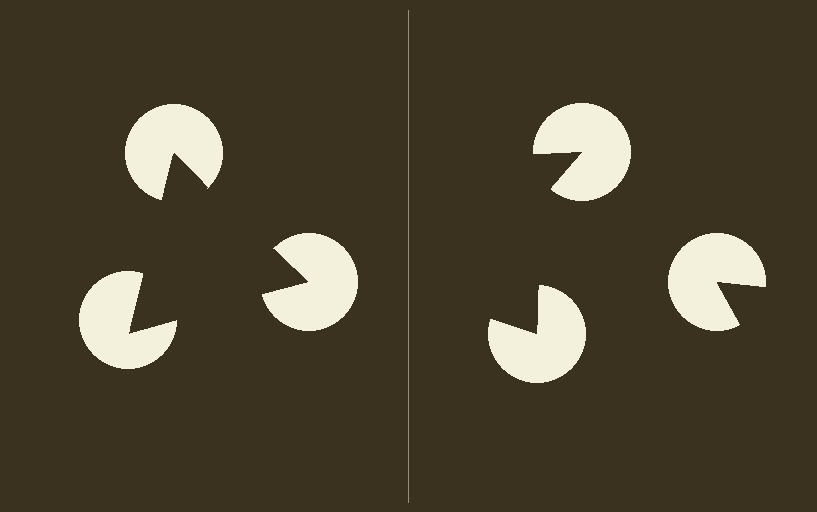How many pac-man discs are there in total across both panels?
6 — 3 on each side.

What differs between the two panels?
The pac-man discs are positioned identically on both sides; only the wedge orientations differ. On the left they align to a triangle; on the right they are misaligned.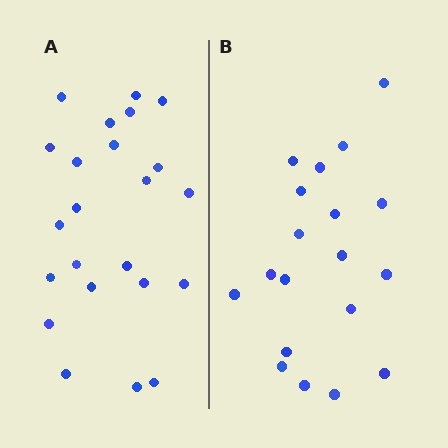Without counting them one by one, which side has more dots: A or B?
Region A (the left region) has more dots.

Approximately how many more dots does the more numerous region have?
Region A has about 4 more dots than region B.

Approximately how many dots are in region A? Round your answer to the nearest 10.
About 20 dots. (The exact count is 23, which rounds to 20.)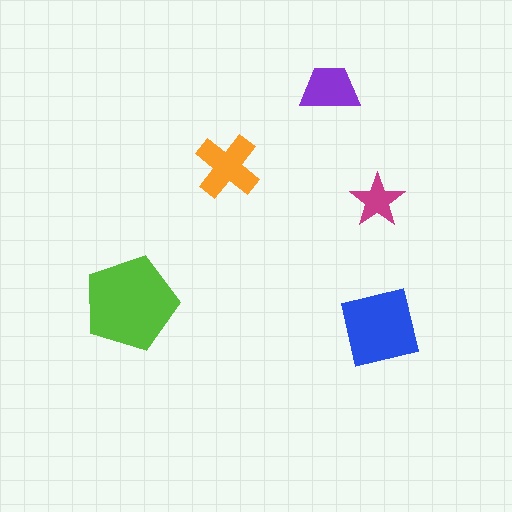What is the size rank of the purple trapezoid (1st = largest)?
4th.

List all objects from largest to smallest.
The lime pentagon, the blue square, the orange cross, the purple trapezoid, the magenta star.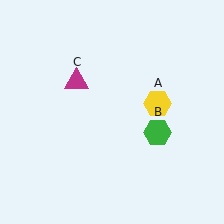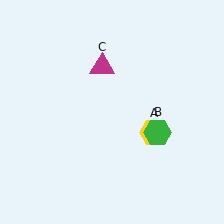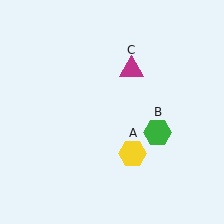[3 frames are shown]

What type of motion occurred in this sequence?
The yellow hexagon (object A), magenta triangle (object C) rotated clockwise around the center of the scene.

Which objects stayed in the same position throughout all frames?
Green hexagon (object B) remained stationary.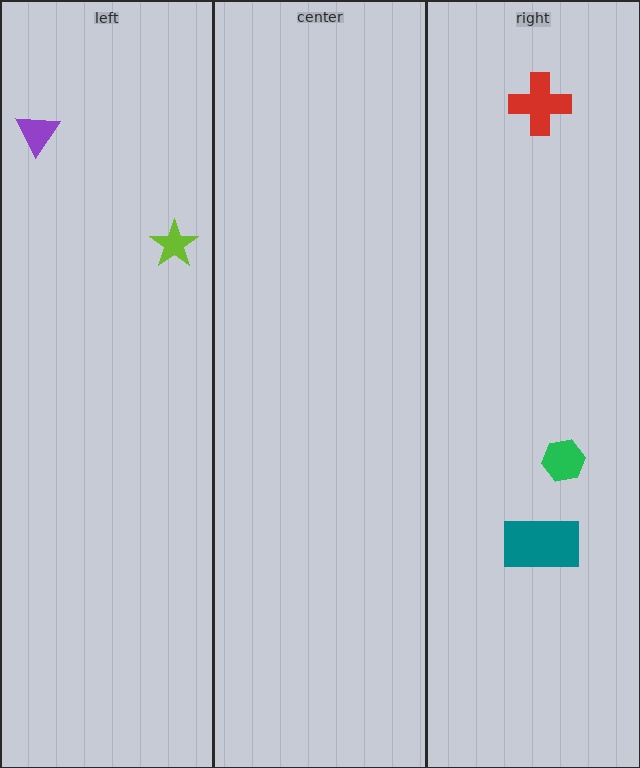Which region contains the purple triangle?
The left region.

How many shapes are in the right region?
3.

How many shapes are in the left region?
2.